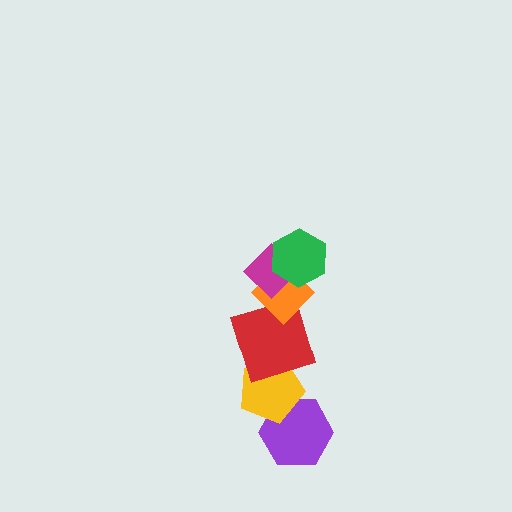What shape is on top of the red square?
The orange diamond is on top of the red square.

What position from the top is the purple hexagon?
The purple hexagon is 6th from the top.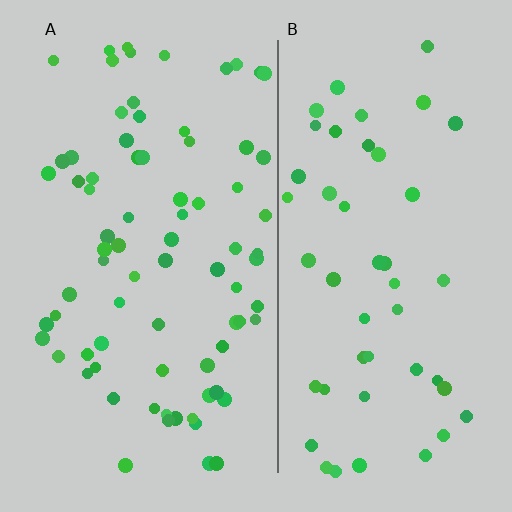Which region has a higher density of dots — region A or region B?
A (the left).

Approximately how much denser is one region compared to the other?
Approximately 1.6× — region A over region B.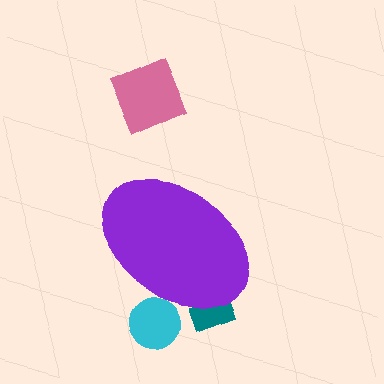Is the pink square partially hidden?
No, the pink square is fully visible.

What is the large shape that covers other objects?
A purple ellipse.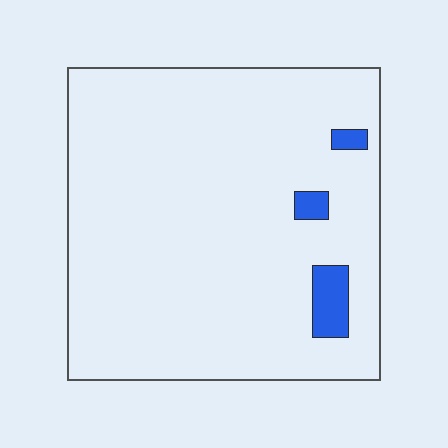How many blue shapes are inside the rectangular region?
3.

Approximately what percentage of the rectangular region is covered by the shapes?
Approximately 5%.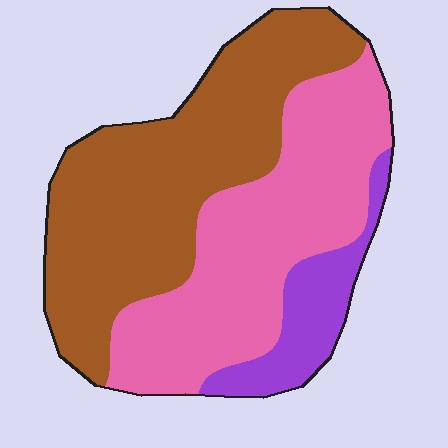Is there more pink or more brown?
Brown.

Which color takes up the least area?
Purple, at roughly 10%.